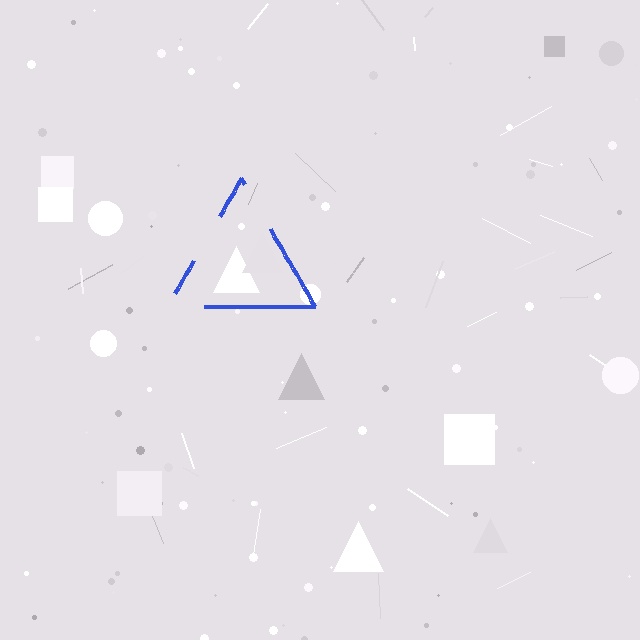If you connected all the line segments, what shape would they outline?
They would outline a triangle.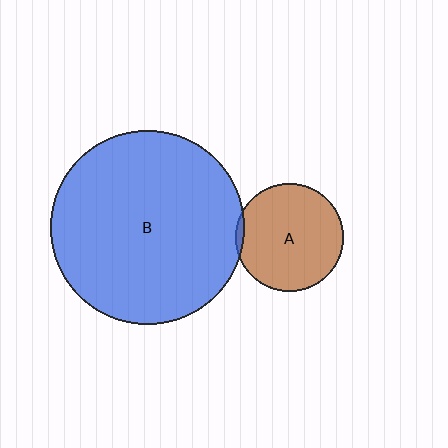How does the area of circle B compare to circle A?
Approximately 3.2 times.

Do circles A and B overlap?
Yes.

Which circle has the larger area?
Circle B (blue).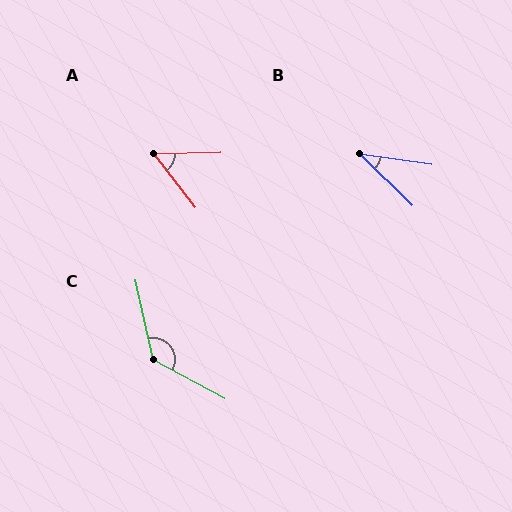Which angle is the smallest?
B, at approximately 36 degrees.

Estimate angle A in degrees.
Approximately 53 degrees.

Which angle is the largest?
C, at approximately 131 degrees.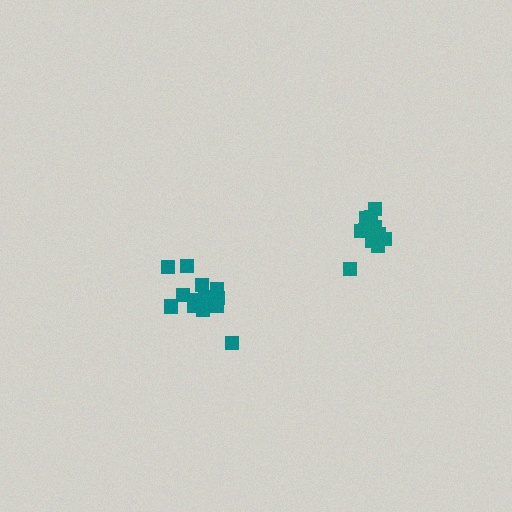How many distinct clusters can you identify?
There are 2 distinct clusters.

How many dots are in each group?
Group 1: 11 dots, Group 2: 14 dots (25 total).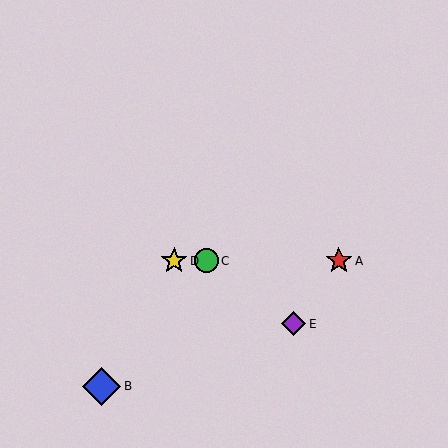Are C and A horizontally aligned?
Yes, both are at y≈261.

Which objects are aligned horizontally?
Objects A, C, D are aligned horizontally.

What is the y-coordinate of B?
Object B is at y≈386.